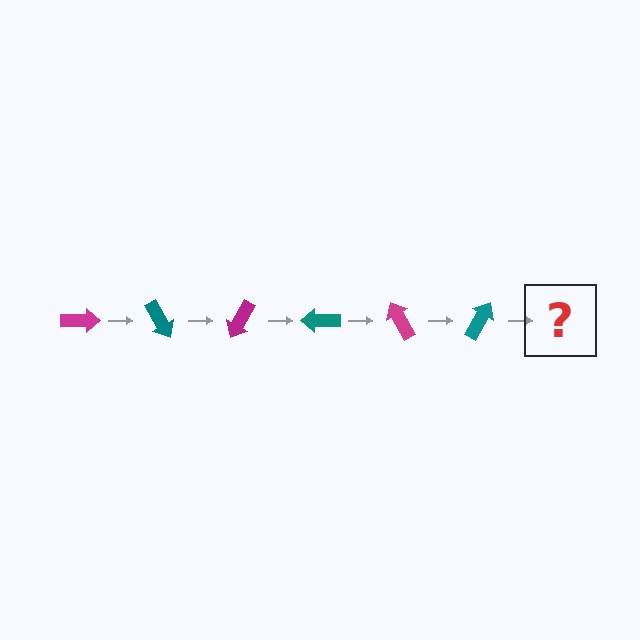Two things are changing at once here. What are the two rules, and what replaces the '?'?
The two rules are that it rotates 60 degrees each step and the color cycles through magenta and teal. The '?' should be a magenta arrow, rotated 360 degrees from the start.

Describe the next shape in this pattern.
It should be a magenta arrow, rotated 360 degrees from the start.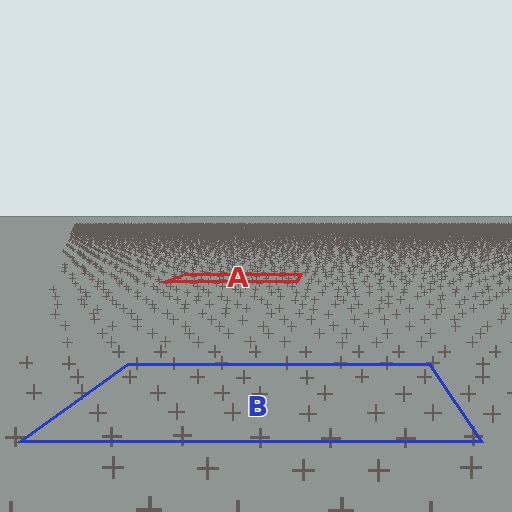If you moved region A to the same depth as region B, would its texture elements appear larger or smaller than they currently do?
They would appear larger. At a closer depth, the same texture elements are projected at a bigger on-screen size.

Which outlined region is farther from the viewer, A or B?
Region A is farther from the viewer — the texture elements inside it appear smaller and more densely packed.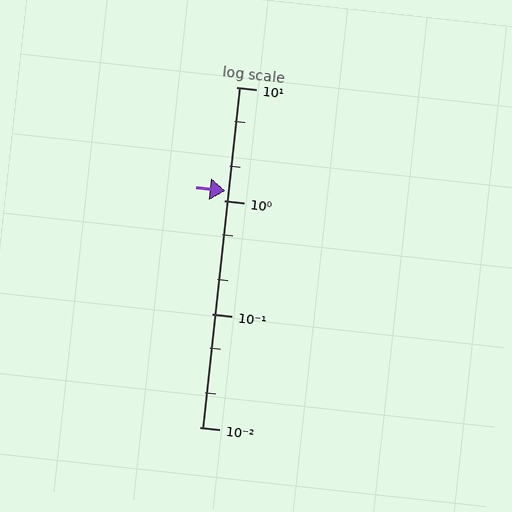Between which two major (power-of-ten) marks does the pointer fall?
The pointer is between 1 and 10.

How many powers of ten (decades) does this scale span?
The scale spans 3 decades, from 0.01 to 10.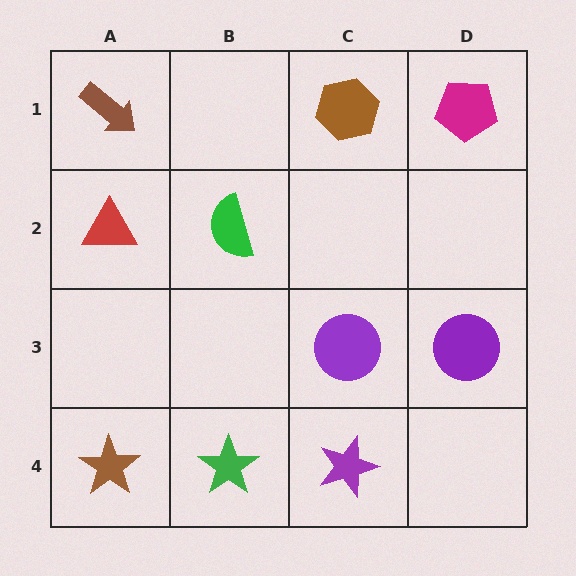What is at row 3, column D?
A purple circle.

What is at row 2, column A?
A red triangle.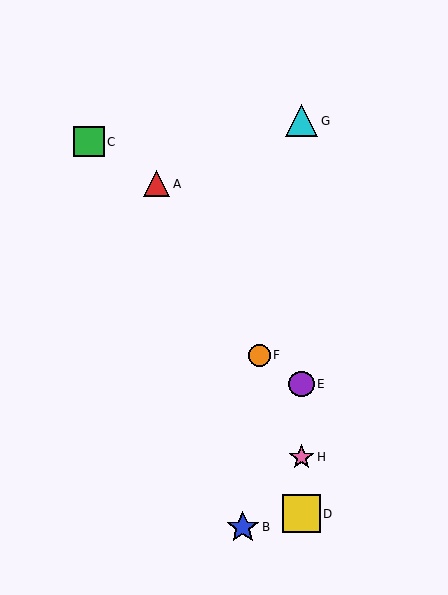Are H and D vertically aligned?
Yes, both are at x≈302.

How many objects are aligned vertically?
4 objects (D, E, G, H) are aligned vertically.